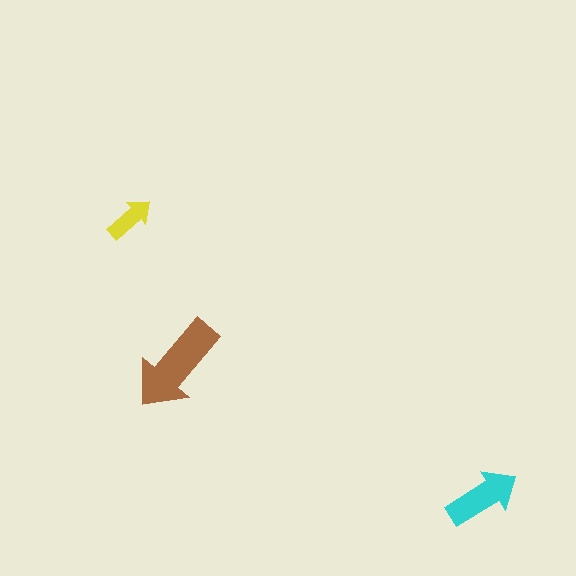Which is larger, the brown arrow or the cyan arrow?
The brown one.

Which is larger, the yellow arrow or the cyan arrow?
The cyan one.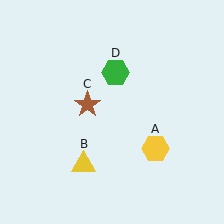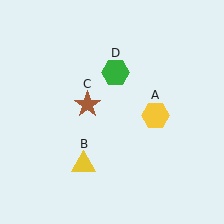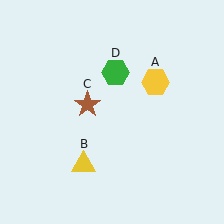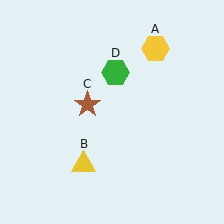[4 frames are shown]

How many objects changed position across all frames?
1 object changed position: yellow hexagon (object A).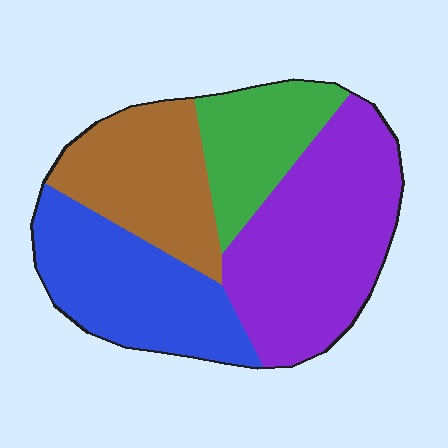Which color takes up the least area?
Green, at roughly 15%.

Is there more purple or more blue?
Purple.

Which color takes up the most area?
Purple, at roughly 35%.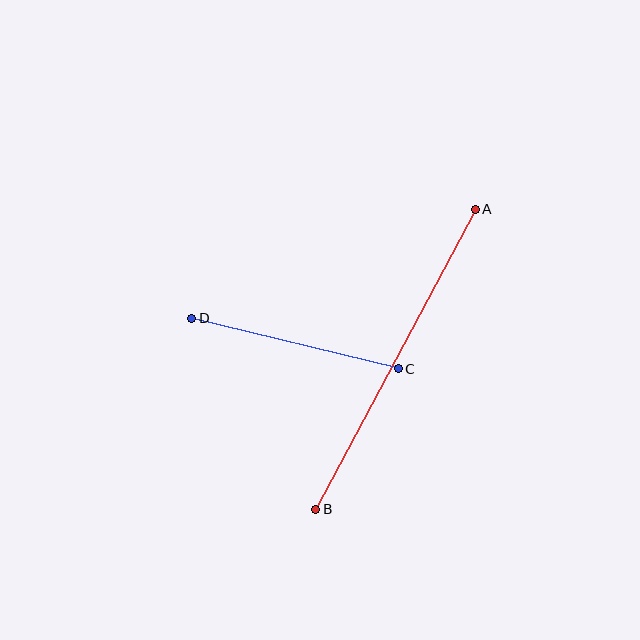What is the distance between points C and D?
The distance is approximately 213 pixels.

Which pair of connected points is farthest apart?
Points A and B are farthest apart.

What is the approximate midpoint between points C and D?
The midpoint is at approximately (295, 344) pixels.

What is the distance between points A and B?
The distance is approximately 340 pixels.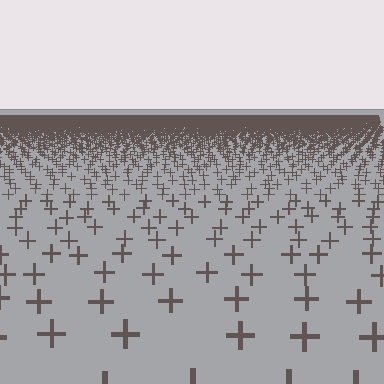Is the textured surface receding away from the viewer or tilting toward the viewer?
The surface is receding away from the viewer. Texture elements get smaller and denser toward the top.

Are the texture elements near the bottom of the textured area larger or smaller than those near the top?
Larger. Near the bottom, elements are closer to the viewer and appear at a bigger on-screen size.